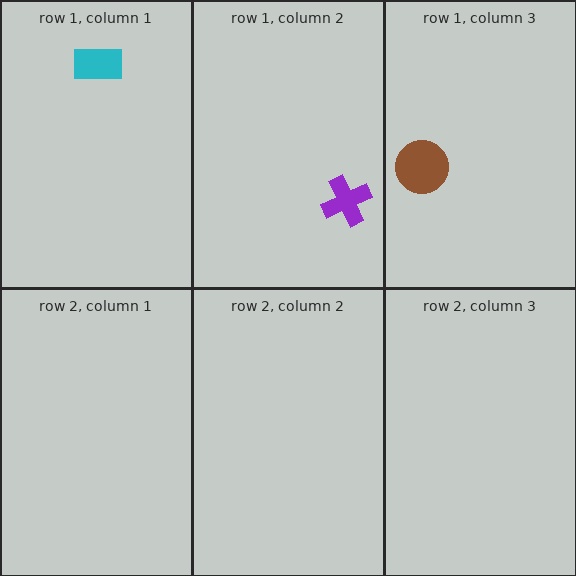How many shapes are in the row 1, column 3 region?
1.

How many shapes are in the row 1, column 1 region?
1.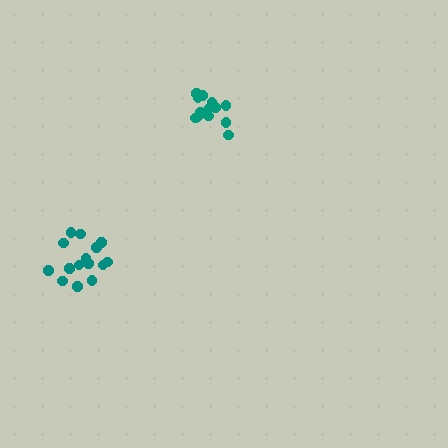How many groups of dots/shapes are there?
There are 2 groups.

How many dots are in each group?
Group 1: 16 dots, Group 2: 13 dots (29 total).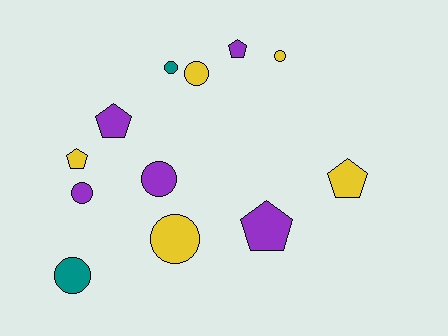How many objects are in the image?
There are 12 objects.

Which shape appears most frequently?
Circle, with 7 objects.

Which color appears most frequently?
Purple, with 5 objects.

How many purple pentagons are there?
There are 3 purple pentagons.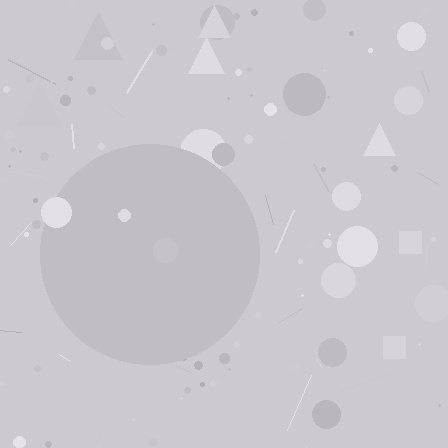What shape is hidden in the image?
A circle is hidden in the image.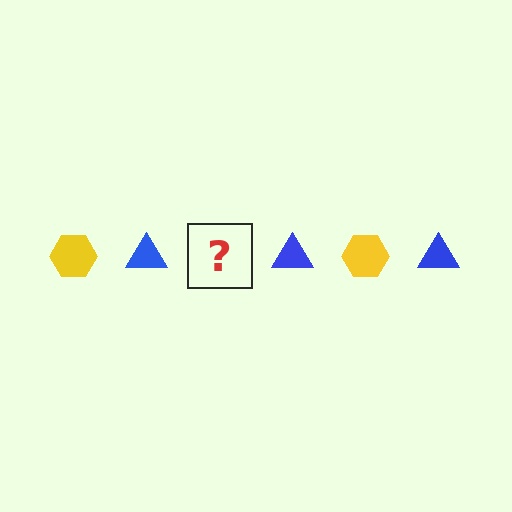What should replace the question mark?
The question mark should be replaced with a yellow hexagon.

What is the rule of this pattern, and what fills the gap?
The rule is that the pattern alternates between yellow hexagon and blue triangle. The gap should be filled with a yellow hexagon.